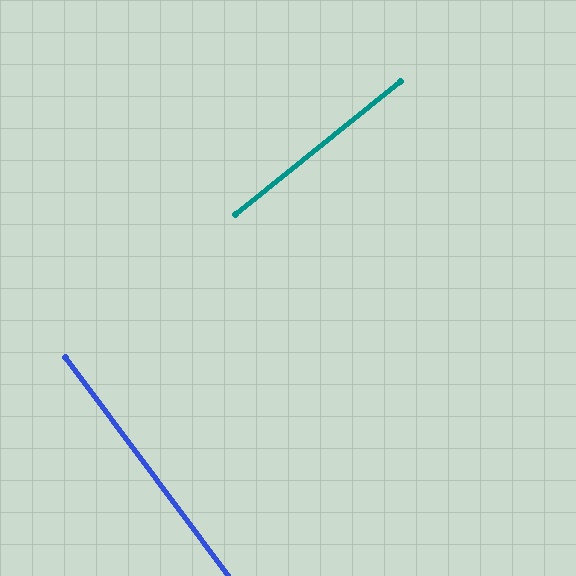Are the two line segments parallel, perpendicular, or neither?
Perpendicular — they meet at approximately 88°.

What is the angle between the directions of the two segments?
Approximately 88 degrees.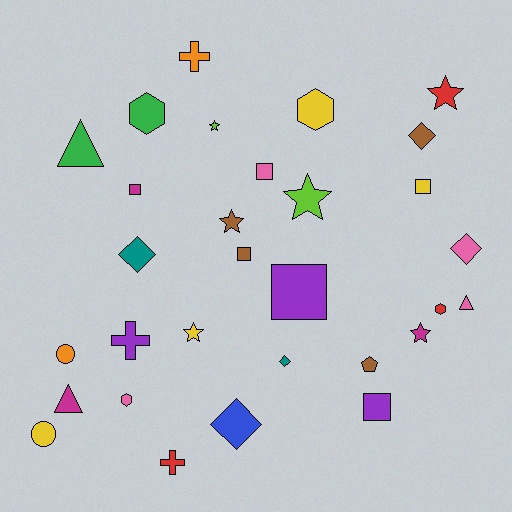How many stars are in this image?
There are 6 stars.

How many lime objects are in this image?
There are 2 lime objects.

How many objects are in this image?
There are 30 objects.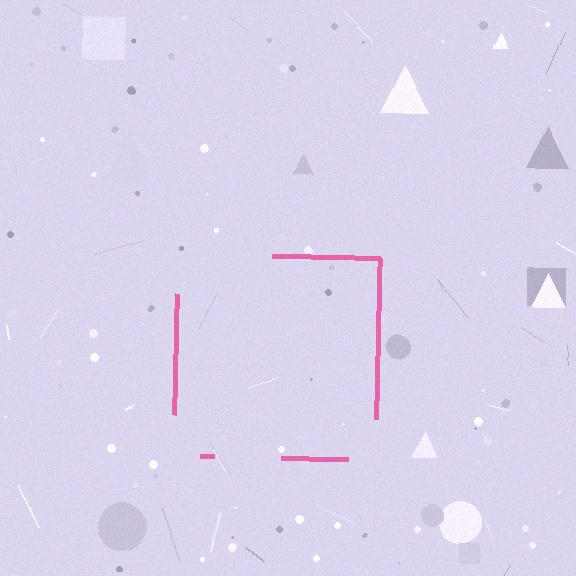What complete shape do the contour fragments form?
The contour fragments form a square.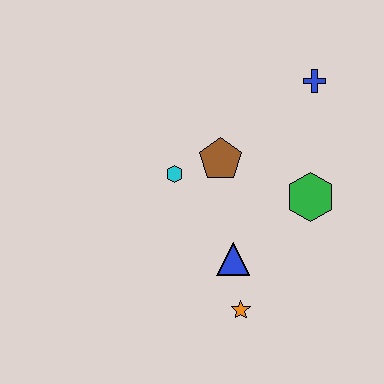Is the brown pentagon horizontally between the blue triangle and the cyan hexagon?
Yes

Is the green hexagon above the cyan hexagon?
No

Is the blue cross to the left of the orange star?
No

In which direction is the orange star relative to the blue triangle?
The orange star is below the blue triangle.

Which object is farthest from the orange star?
The blue cross is farthest from the orange star.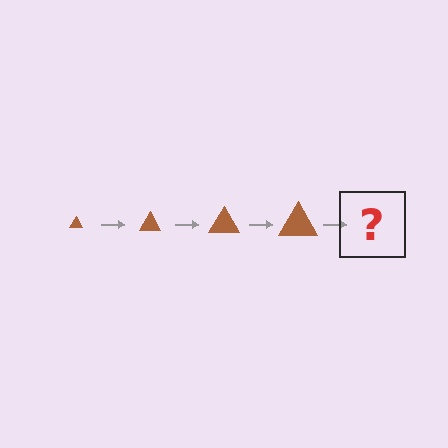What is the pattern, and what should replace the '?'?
The pattern is that the triangle gets progressively larger each step. The '?' should be a brown triangle, larger than the previous one.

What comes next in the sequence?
The next element should be a brown triangle, larger than the previous one.